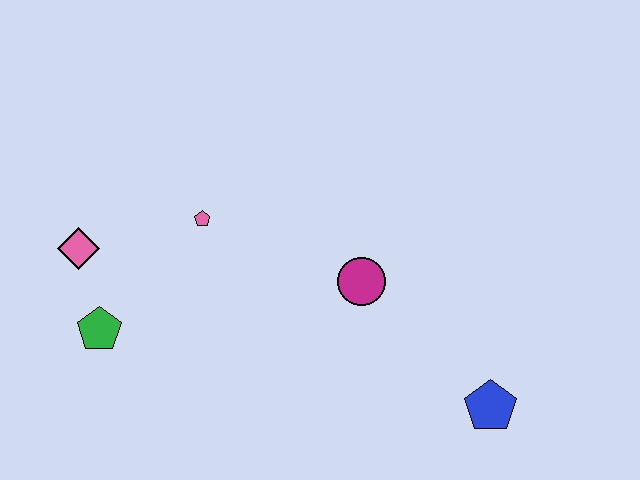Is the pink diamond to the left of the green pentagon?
Yes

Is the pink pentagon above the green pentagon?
Yes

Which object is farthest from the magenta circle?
The pink diamond is farthest from the magenta circle.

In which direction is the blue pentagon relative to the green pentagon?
The blue pentagon is to the right of the green pentagon.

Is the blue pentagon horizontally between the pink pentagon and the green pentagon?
No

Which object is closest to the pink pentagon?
The pink diamond is closest to the pink pentagon.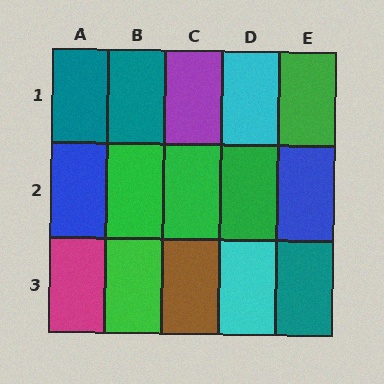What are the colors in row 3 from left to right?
Magenta, green, brown, cyan, teal.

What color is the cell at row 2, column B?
Green.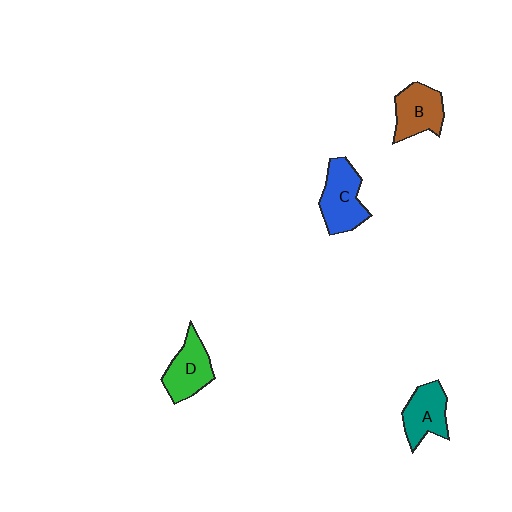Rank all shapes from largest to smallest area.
From largest to smallest: C (blue), D (green), B (brown), A (teal).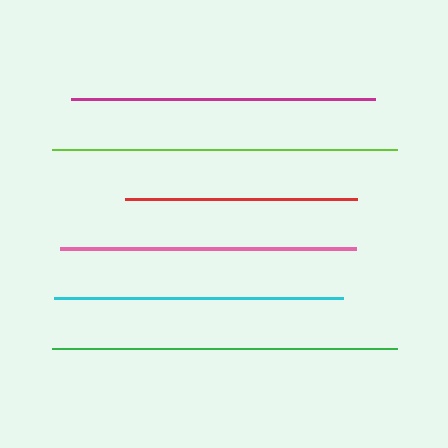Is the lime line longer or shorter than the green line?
The lime line is longer than the green line.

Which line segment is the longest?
The lime line is the longest at approximately 345 pixels.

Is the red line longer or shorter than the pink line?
The pink line is longer than the red line.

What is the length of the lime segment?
The lime segment is approximately 345 pixels long.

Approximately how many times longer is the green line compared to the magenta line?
The green line is approximately 1.1 times the length of the magenta line.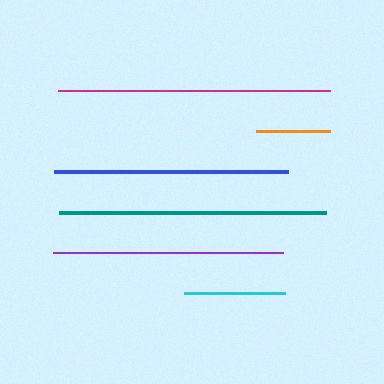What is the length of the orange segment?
The orange segment is approximately 74 pixels long.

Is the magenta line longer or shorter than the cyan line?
The magenta line is longer than the cyan line.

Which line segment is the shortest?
The orange line is the shortest at approximately 74 pixels.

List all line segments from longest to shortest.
From longest to shortest: magenta, teal, blue, purple, cyan, orange.